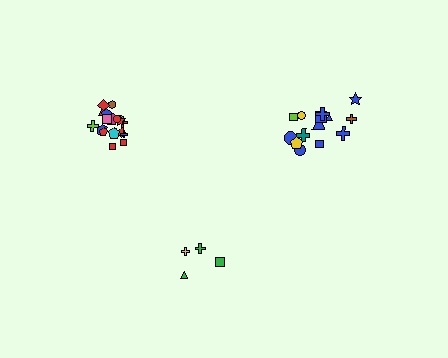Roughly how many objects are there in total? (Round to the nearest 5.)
Roughly 35 objects in total.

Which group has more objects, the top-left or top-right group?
The top-left group.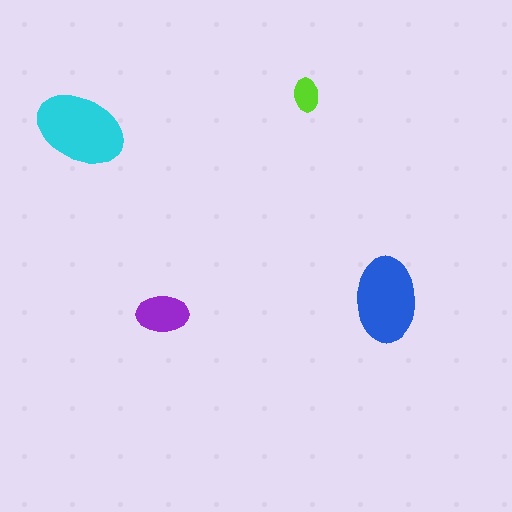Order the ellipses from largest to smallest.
the cyan one, the blue one, the purple one, the lime one.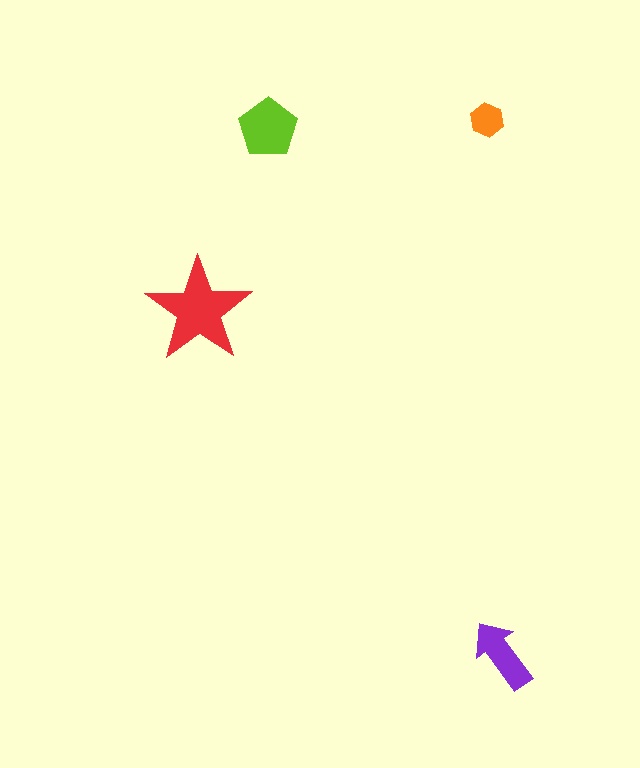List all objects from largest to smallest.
The red star, the lime pentagon, the purple arrow, the orange hexagon.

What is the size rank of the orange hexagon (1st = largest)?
4th.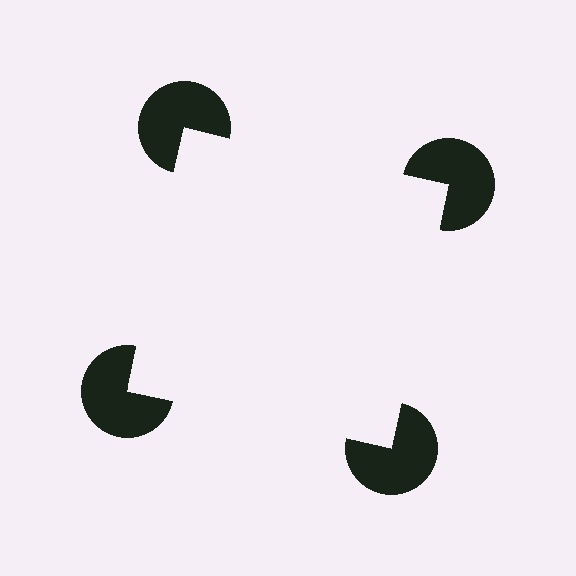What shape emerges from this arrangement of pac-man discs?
An illusory square — its edges are inferred from the aligned wedge cuts in the pac-man discs, not physically drawn.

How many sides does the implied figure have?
4 sides.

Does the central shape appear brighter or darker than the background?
It typically appears slightly brighter than the background, even though no actual brightness change is drawn.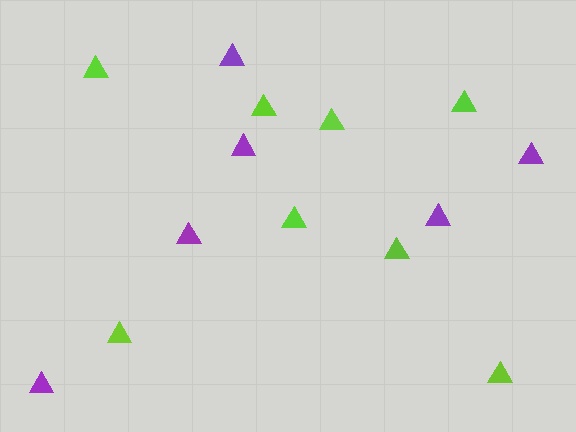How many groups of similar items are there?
There are 2 groups: one group of purple triangles (6) and one group of lime triangles (8).